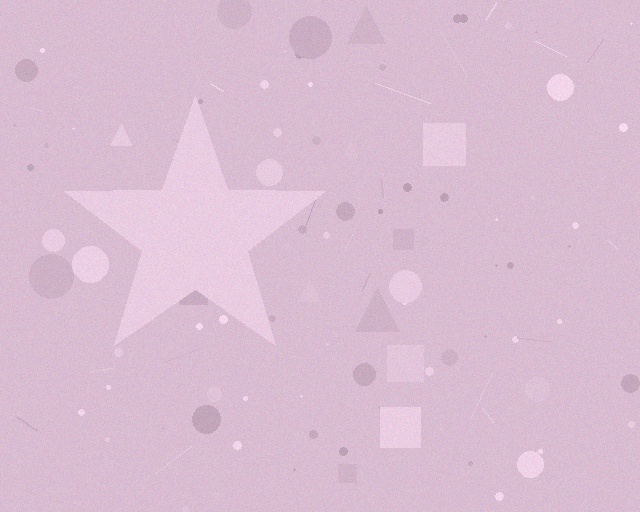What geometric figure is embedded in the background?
A star is embedded in the background.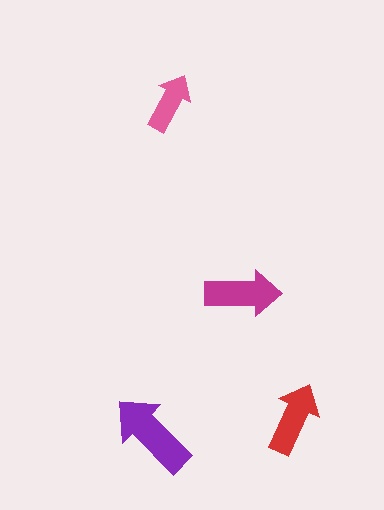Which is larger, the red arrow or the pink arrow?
The red one.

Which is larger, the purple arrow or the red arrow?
The purple one.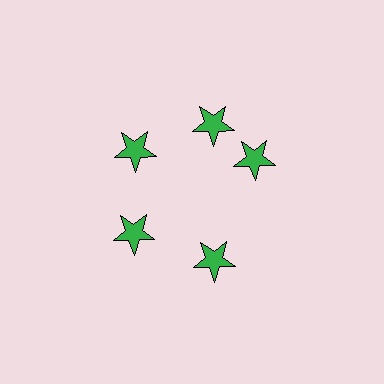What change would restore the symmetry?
The symmetry would be restored by rotating it back into even spacing with its neighbors so that all 5 stars sit at equal angles and equal distance from the center.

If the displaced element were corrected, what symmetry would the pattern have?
It would have 5-fold rotational symmetry — the pattern would map onto itself every 72 degrees.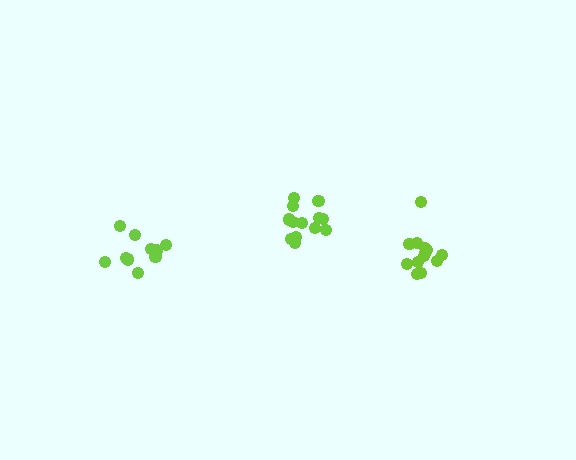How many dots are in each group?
Group 1: 11 dots, Group 2: 13 dots, Group 3: 14 dots (38 total).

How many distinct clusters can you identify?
There are 3 distinct clusters.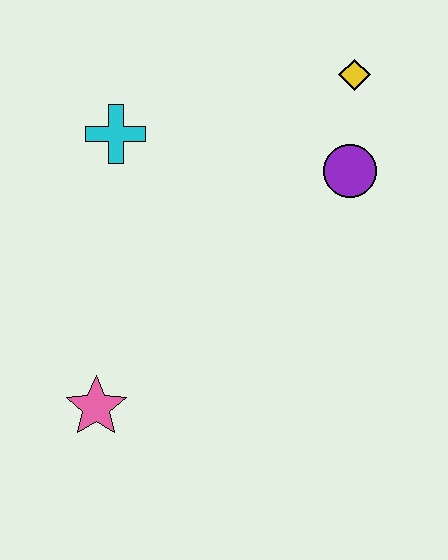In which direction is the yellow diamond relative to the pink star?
The yellow diamond is above the pink star.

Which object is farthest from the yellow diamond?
The pink star is farthest from the yellow diamond.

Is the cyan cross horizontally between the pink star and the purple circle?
Yes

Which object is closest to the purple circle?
The yellow diamond is closest to the purple circle.